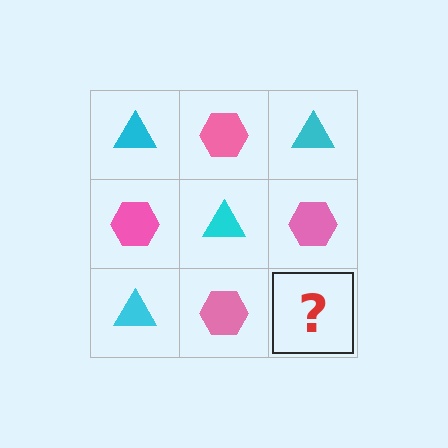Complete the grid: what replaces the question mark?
The question mark should be replaced with a cyan triangle.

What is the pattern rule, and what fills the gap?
The rule is that it alternates cyan triangle and pink hexagon in a checkerboard pattern. The gap should be filled with a cyan triangle.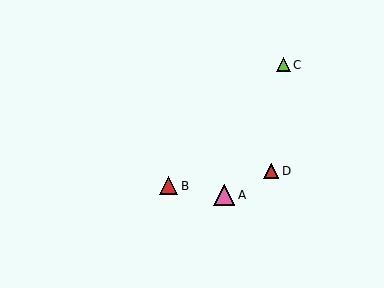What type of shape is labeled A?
Shape A is a pink triangle.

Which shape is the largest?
The pink triangle (labeled A) is the largest.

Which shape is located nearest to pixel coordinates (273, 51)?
The lime triangle (labeled C) at (283, 65) is nearest to that location.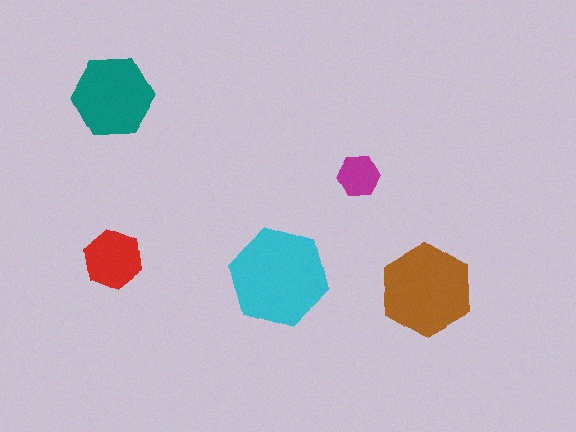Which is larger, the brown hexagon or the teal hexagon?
The brown one.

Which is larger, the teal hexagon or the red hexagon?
The teal one.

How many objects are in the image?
There are 5 objects in the image.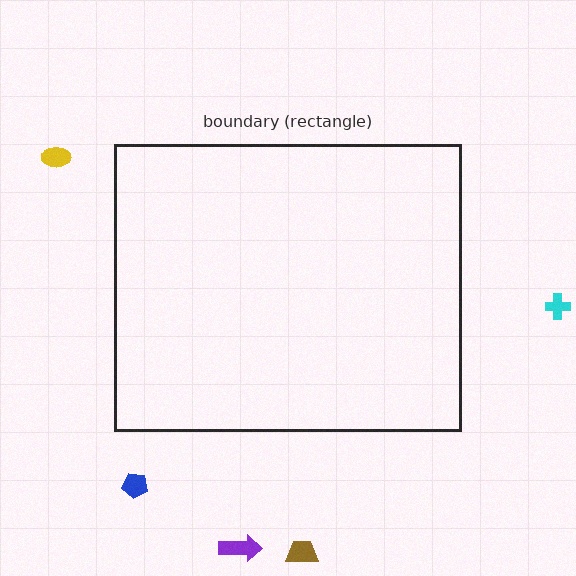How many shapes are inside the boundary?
0 inside, 5 outside.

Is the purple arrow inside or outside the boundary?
Outside.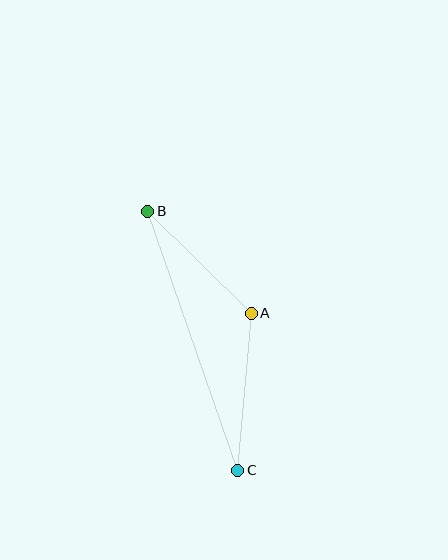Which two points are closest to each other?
Points A and B are closest to each other.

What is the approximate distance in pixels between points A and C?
The distance between A and C is approximately 157 pixels.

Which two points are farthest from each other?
Points B and C are farthest from each other.